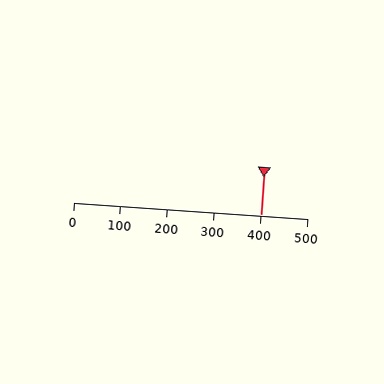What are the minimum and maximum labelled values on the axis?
The axis runs from 0 to 500.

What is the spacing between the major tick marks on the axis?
The major ticks are spaced 100 apart.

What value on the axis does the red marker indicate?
The marker indicates approximately 400.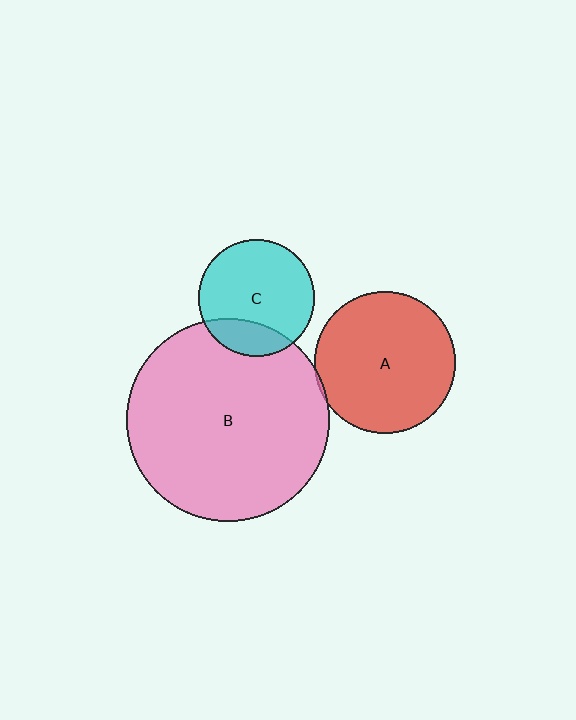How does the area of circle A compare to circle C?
Approximately 1.5 times.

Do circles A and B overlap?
Yes.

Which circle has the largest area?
Circle B (pink).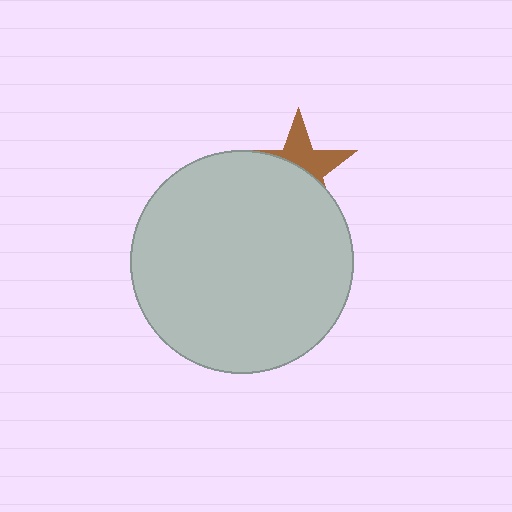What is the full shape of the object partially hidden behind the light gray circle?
The partially hidden object is a brown star.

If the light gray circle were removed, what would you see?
You would see the complete brown star.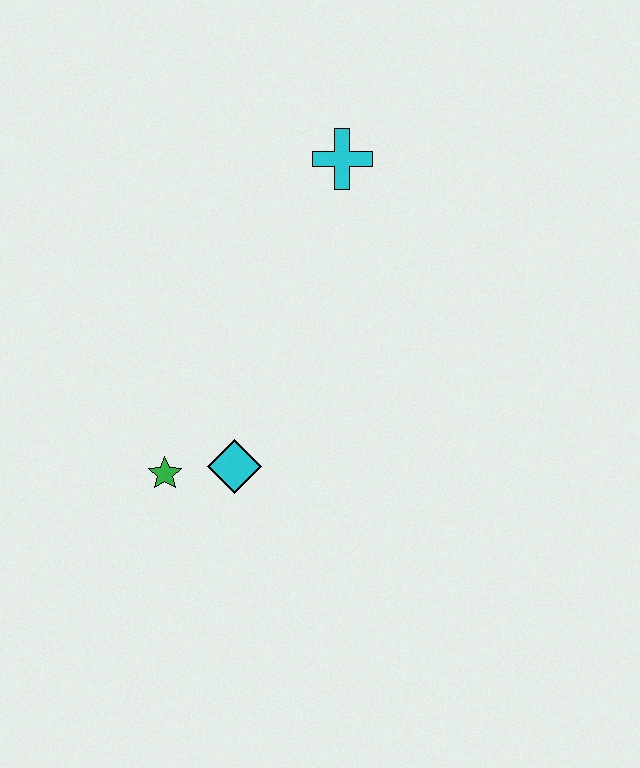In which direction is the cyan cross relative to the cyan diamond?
The cyan cross is above the cyan diamond.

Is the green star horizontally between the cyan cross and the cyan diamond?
No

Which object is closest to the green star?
The cyan diamond is closest to the green star.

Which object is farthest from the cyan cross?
The green star is farthest from the cyan cross.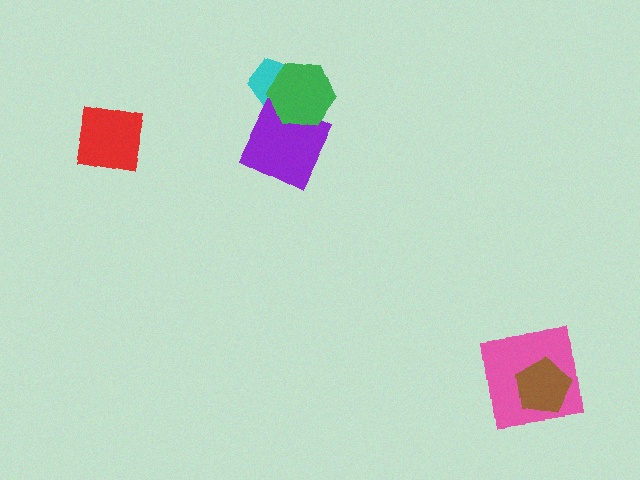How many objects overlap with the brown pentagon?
1 object overlaps with the brown pentagon.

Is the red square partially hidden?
No, no other shape covers it.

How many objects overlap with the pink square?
1 object overlaps with the pink square.